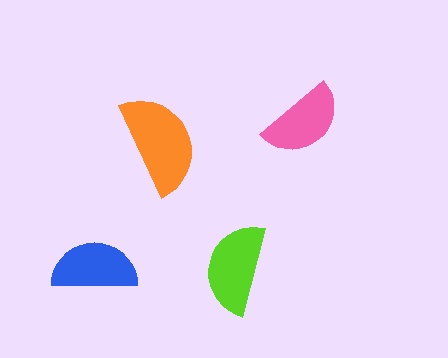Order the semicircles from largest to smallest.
the orange one, the lime one, the blue one, the pink one.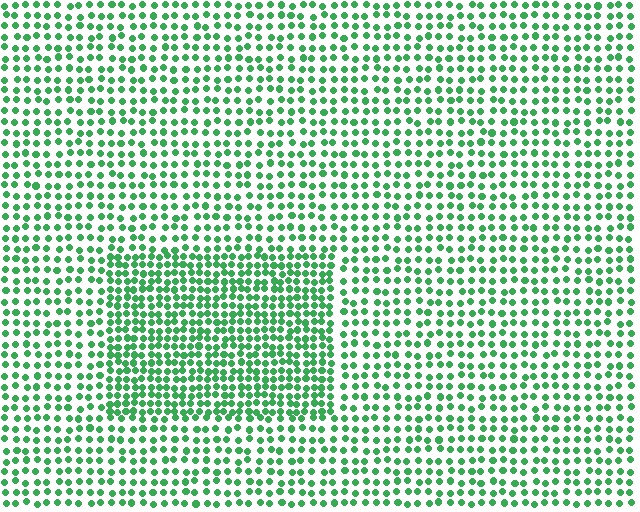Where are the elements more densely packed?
The elements are more densely packed inside the rectangle boundary.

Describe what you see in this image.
The image contains small green elements arranged at two different densities. A rectangle-shaped region is visible where the elements are more densely packed than the surrounding area.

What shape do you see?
I see a rectangle.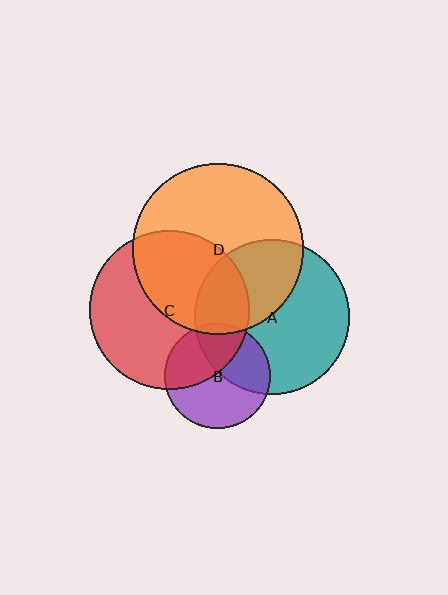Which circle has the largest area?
Circle D (orange).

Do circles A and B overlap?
Yes.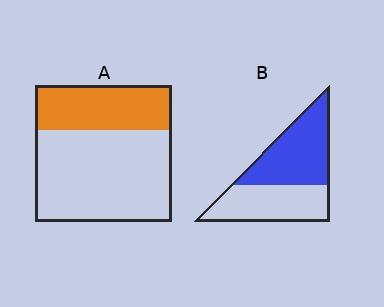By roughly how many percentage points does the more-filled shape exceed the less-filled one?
By roughly 20 percentage points (B over A).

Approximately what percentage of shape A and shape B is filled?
A is approximately 35% and B is approximately 55%.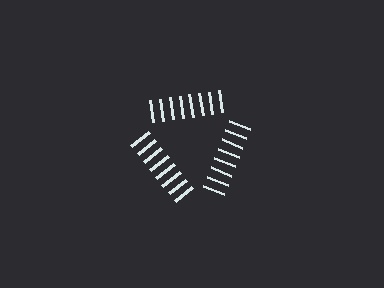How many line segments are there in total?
24 — 8 along each of the 3 edges.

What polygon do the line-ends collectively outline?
An illusory triangle — the line segments terminate on its edges but no continuous stroke is drawn.